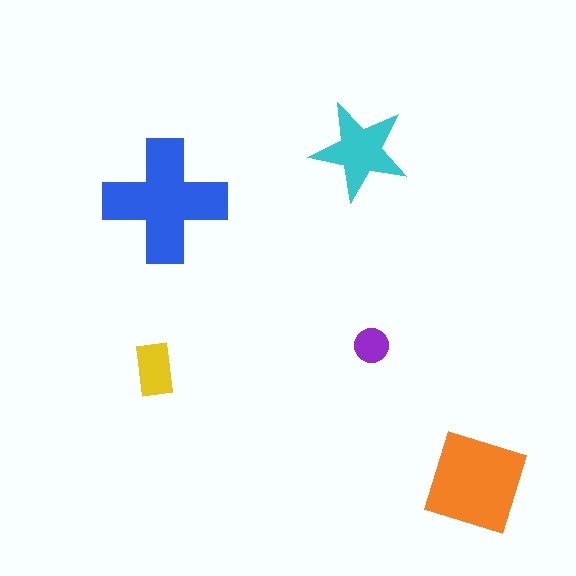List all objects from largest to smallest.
The blue cross, the orange diamond, the cyan star, the yellow rectangle, the purple circle.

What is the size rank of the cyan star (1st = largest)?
3rd.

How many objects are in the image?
There are 5 objects in the image.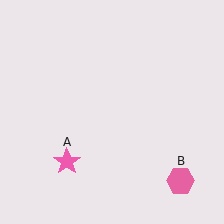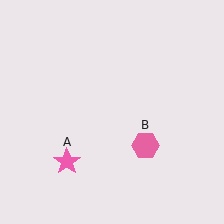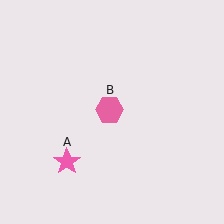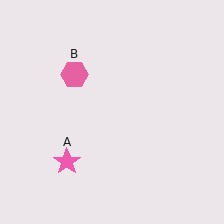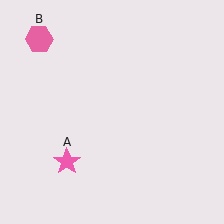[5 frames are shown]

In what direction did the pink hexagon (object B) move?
The pink hexagon (object B) moved up and to the left.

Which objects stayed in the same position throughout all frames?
Pink star (object A) remained stationary.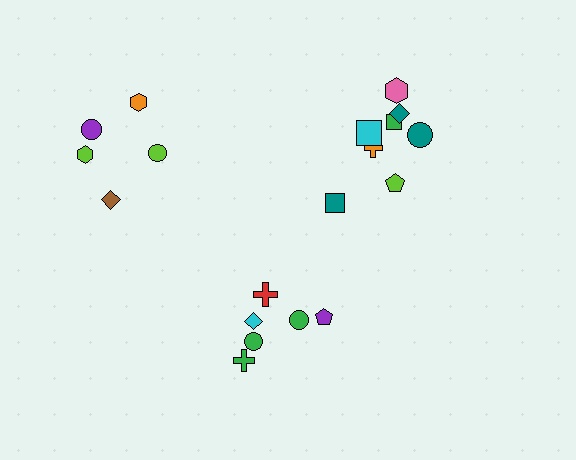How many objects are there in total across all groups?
There are 19 objects.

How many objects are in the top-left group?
There are 5 objects.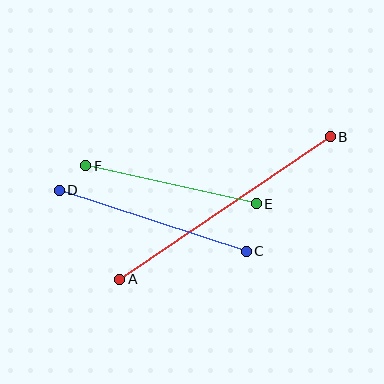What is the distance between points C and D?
The distance is approximately 196 pixels.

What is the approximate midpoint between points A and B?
The midpoint is at approximately (225, 208) pixels.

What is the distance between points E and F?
The distance is approximately 175 pixels.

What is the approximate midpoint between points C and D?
The midpoint is at approximately (153, 221) pixels.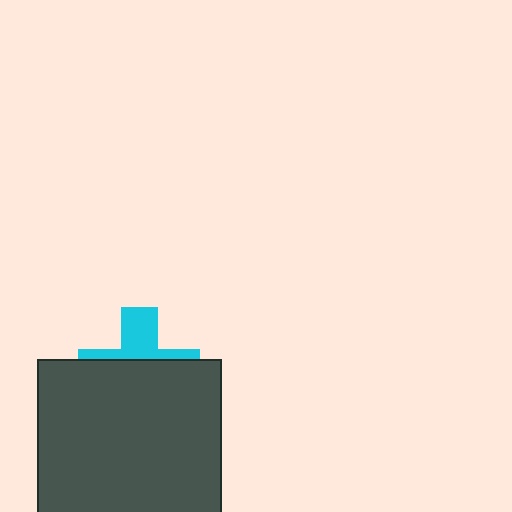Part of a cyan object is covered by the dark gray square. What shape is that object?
It is a cross.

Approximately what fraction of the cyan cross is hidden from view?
Roughly 64% of the cyan cross is hidden behind the dark gray square.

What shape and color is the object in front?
The object in front is a dark gray square.